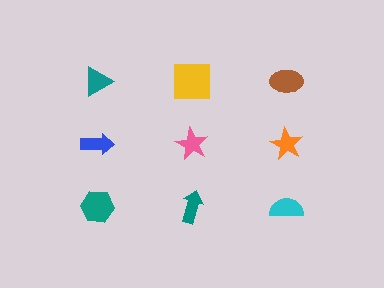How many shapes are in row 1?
3 shapes.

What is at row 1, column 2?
A yellow square.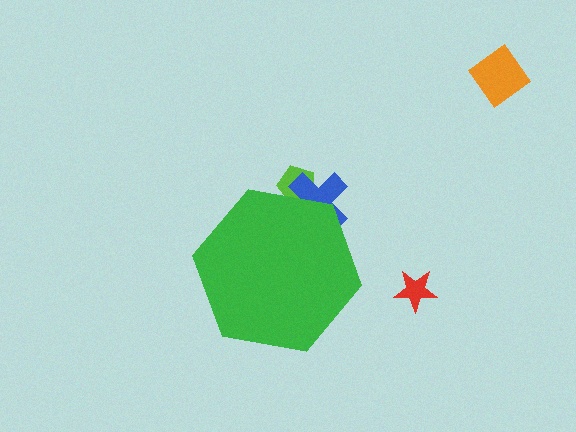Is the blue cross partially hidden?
Yes, the blue cross is partially hidden behind the green hexagon.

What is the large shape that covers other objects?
A green hexagon.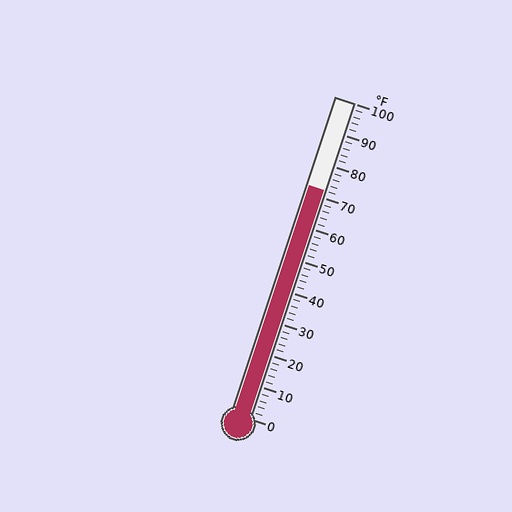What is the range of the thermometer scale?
The thermometer scale ranges from 0°F to 100°F.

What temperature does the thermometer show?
The thermometer shows approximately 72°F.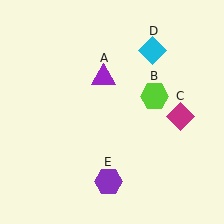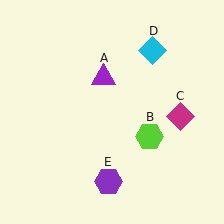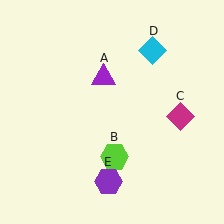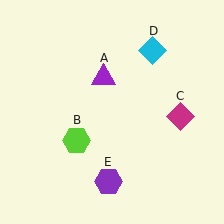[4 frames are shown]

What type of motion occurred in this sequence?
The lime hexagon (object B) rotated clockwise around the center of the scene.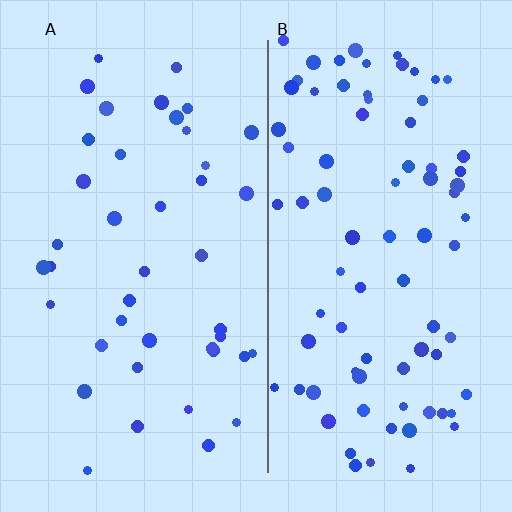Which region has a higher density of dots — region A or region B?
B (the right).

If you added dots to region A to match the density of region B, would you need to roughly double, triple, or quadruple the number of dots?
Approximately double.